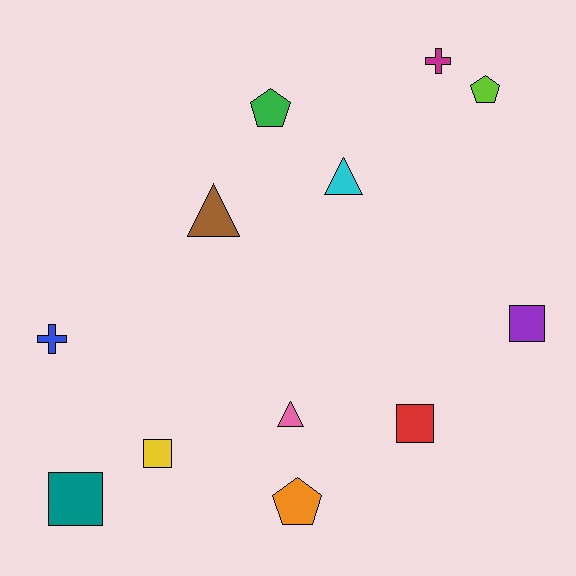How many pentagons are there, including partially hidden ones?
There are 3 pentagons.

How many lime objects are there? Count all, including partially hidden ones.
There is 1 lime object.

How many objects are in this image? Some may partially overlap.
There are 12 objects.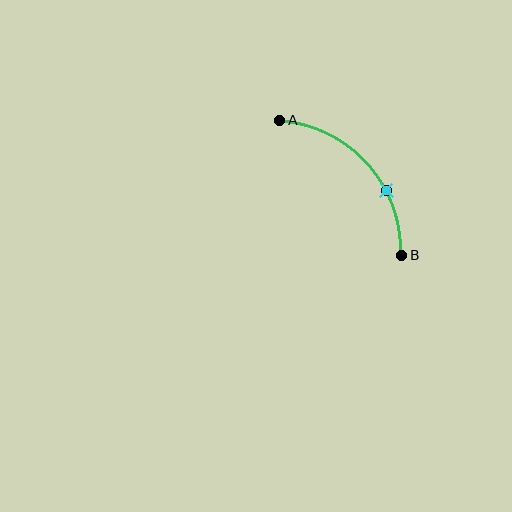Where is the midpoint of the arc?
The arc midpoint is the point on the curve farthest from the straight line joining A and B. It sits above and to the right of that line.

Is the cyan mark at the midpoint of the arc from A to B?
No. The cyan mark lies on the arc but is closer to endpoint B. The arc midpoint would be at the point on the curve equidistant along the arc from both A and B.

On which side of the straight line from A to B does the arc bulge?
The arc bulges above and to the right of the straight line connecting A and B.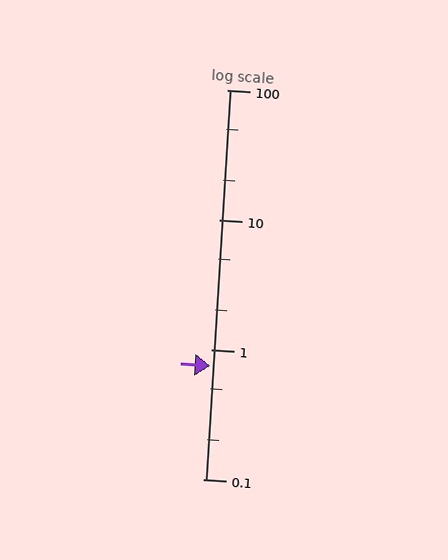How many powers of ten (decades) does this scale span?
The scale spans 3 decades, from 0.1 to 100.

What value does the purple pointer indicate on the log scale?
The pointer indicates approximately 0.74.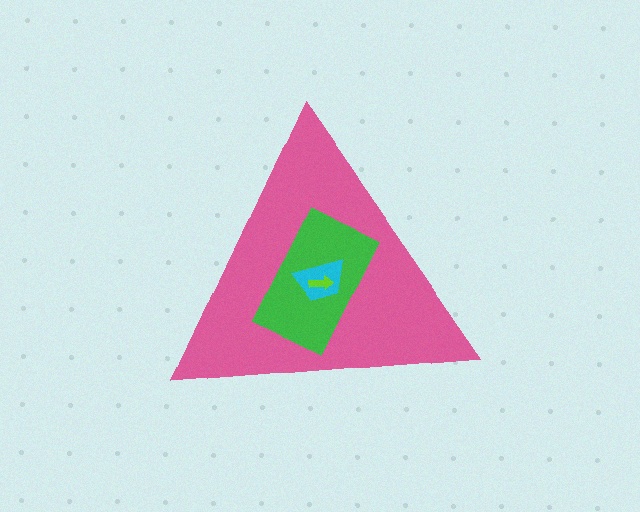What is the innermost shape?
The lime arrow.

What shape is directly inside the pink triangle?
The green rectangle.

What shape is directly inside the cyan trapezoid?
The lime arrow.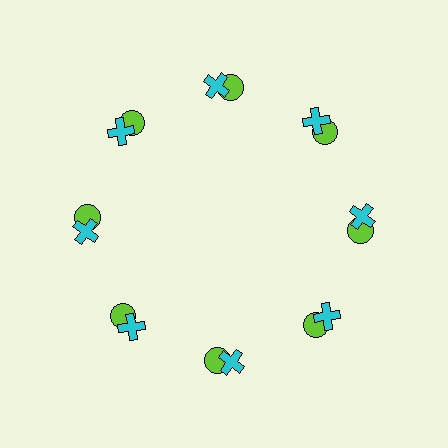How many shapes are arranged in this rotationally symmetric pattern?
There are 16 shapes, arranged in 8 groups of 2.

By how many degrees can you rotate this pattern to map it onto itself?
The pattern maps onto itself every 45 degrees of rotation.